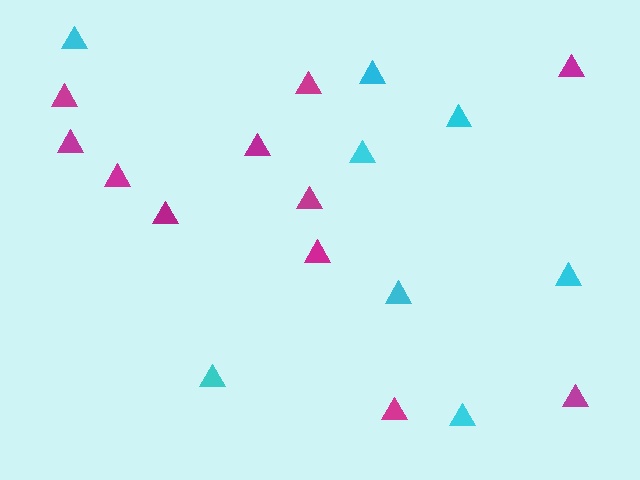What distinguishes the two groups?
There are 2 groups: one group of magenta triangles (11) and one group of cyan triangles (8).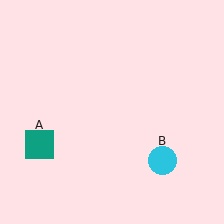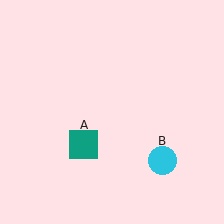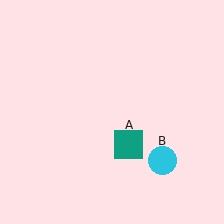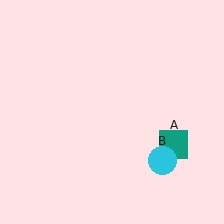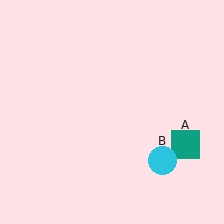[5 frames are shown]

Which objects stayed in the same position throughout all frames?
Cyan circle (object B) remained stationary.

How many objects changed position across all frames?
1 object changed position: teal square (object A).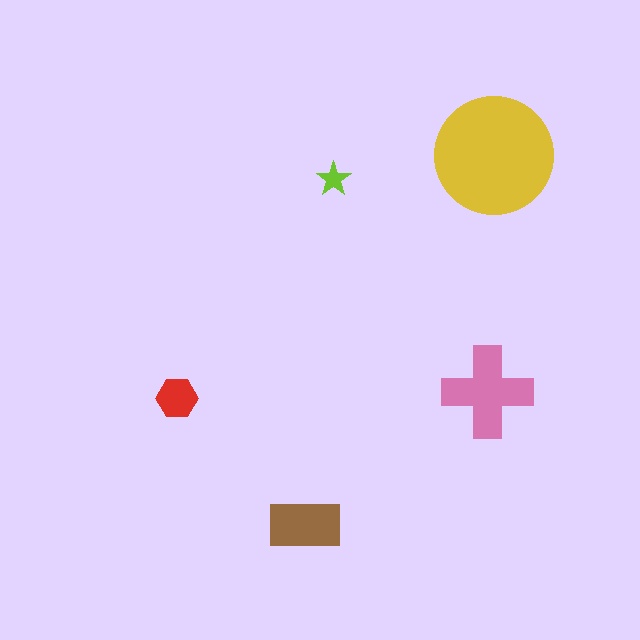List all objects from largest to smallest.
The yellow circle, the pink cross, the brown rectangle, the red hexagon, the lime star.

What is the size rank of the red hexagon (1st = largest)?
4th.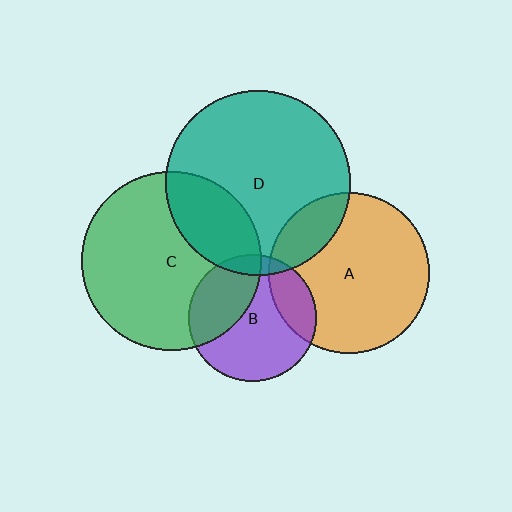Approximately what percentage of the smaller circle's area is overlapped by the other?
Approximately 20%.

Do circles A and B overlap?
Yes.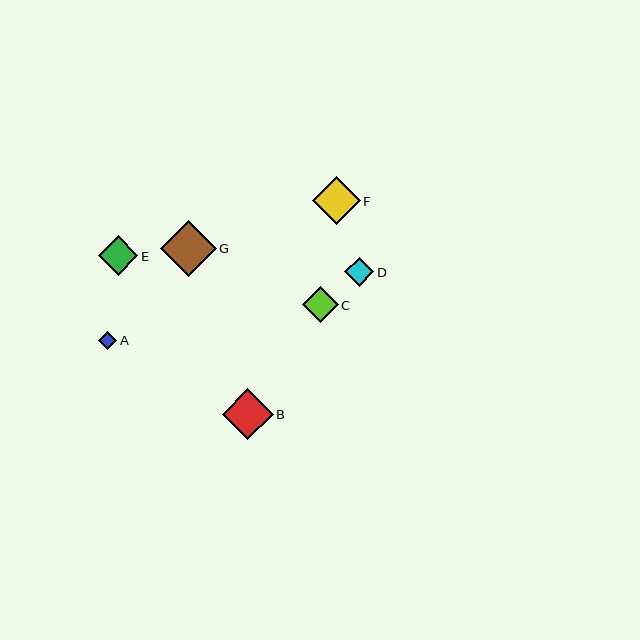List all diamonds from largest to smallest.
From largest to smallest: G, B, F, E, C, D, A.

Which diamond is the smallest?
Diamond A is the smallest with a size of approximately 18 pixels.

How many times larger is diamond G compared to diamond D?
Diamond G is approximately 1.9 times the size of diamond D.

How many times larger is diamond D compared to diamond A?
Diamond D is approximately 1.6 times the size of diamond A.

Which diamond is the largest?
Diamond G is the largest with a size of approximately 56 pixels.